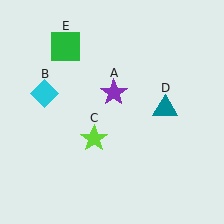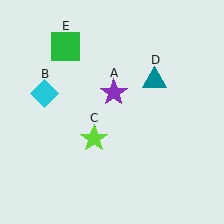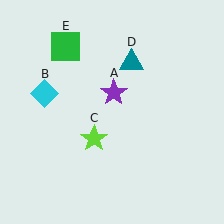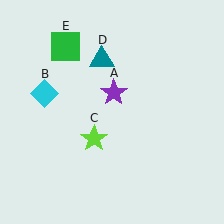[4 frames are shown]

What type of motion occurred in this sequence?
The teal triangle (object D) rotated counterclockwise around the center of the scene.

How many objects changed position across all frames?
1 object changed position: teal triangle (object D).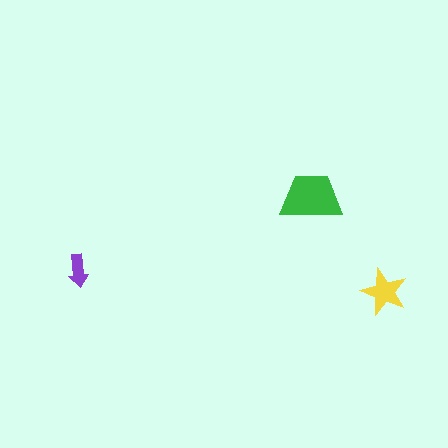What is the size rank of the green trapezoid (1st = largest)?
1st.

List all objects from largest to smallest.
The green trapezoid, the yellow star, the purple arrow.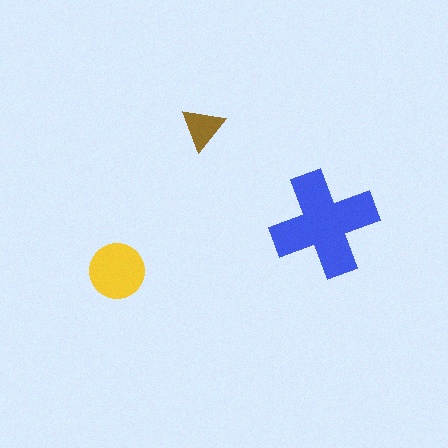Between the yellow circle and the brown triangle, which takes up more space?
The yellow circle.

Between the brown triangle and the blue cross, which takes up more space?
The blue cross.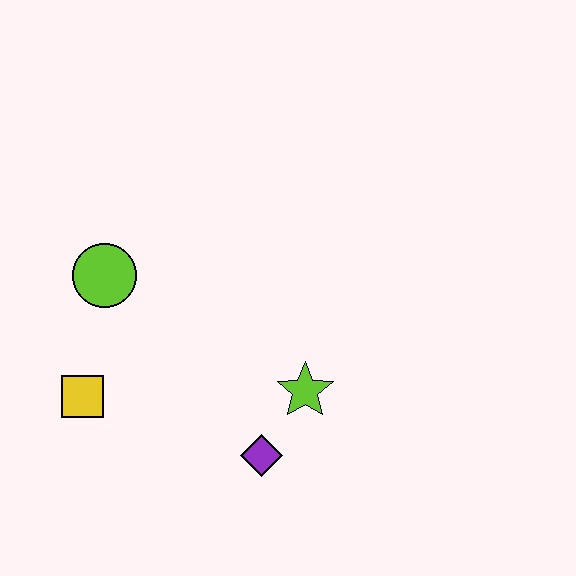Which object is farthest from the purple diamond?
The lime circle is farthest from the purple diamond.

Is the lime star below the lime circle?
Yes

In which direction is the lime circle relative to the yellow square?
The lime circle is above the yellow square.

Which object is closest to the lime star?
The purple diamond is closest to the lime star.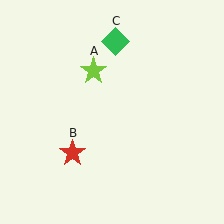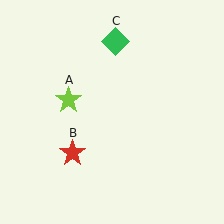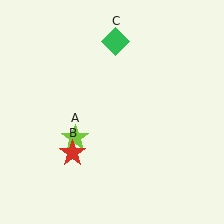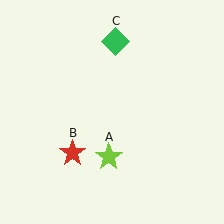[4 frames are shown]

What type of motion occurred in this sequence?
The lime star (object A) rotated counterclockwise around the center of the scene.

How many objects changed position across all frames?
1 object changed position: lime star (object A).